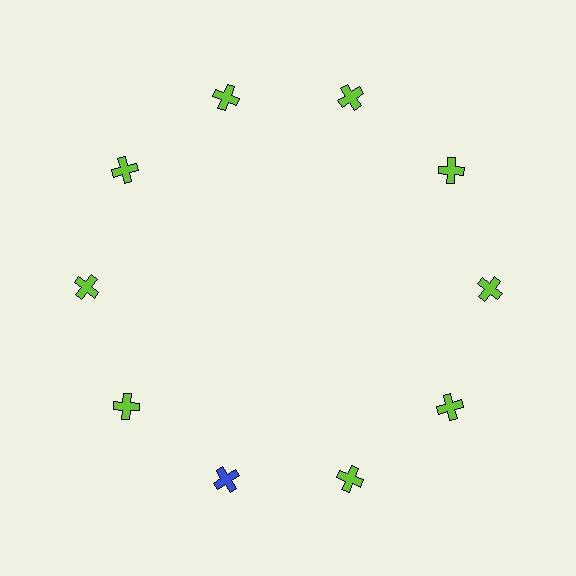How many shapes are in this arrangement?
There are 10 shapes arranged in a ring pattern.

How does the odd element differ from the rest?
It has a different color: blue instead of lime.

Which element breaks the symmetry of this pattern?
The blue cross at roughly the 7 o'clock position breaks the symmetry. All other shapes are lime crosses.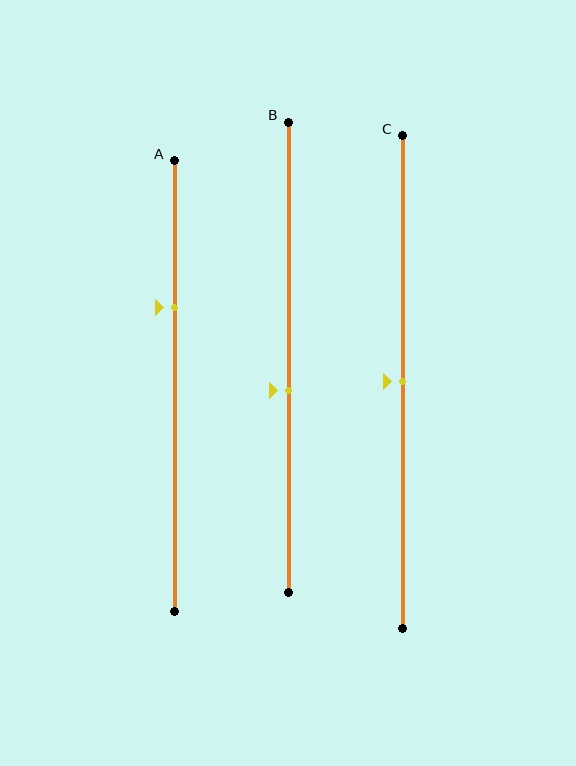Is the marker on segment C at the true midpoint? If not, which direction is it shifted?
Yes, the marker on segment C is at the true midpoint.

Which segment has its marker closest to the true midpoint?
Segment C has its marker closest to the true midpoint.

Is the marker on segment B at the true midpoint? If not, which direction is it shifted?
No, the marker on segment B is shifted downward by about 7% of the segment length.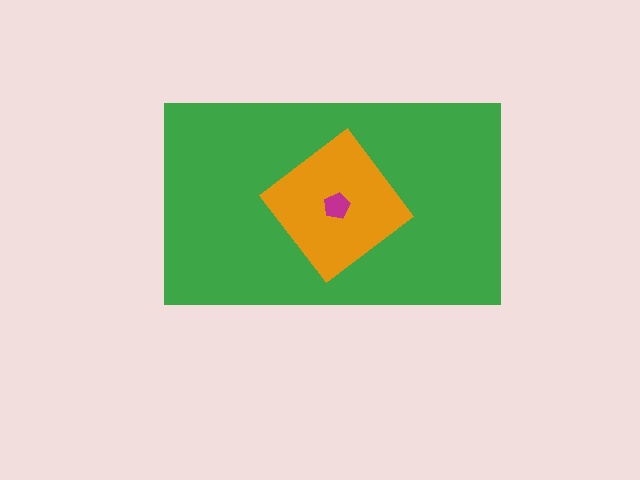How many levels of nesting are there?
3.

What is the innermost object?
The magenta pentagon.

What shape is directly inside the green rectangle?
The orange diamond.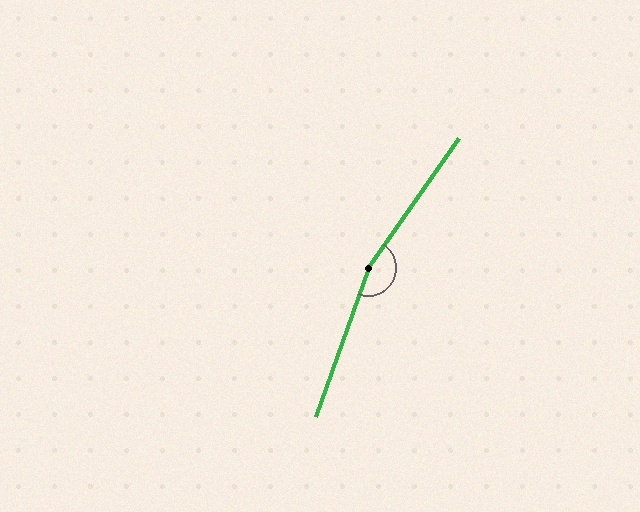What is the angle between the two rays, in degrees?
Approximately 165 degrees.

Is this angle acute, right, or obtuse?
It is obtuse.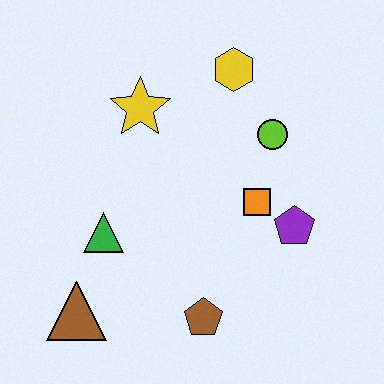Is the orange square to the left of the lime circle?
Yes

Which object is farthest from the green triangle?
The yellow hexagon is farthest from the green triangle.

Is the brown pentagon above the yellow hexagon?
No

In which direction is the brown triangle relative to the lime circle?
The brown triangle is to the left of the lime circle.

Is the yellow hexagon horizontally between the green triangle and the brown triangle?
No